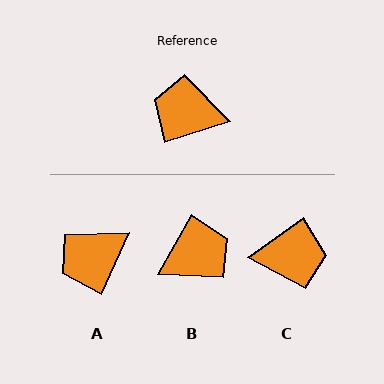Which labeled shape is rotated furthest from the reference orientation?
C, about 162 degrees away.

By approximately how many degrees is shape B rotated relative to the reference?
Approximately 137 degrees clockwise.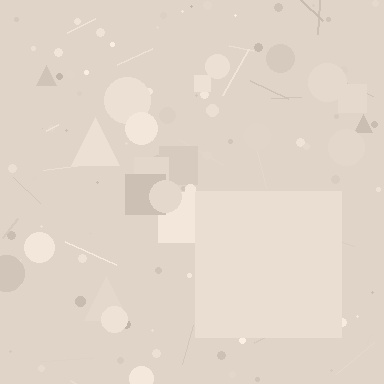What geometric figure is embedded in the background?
A square is embedded in the background.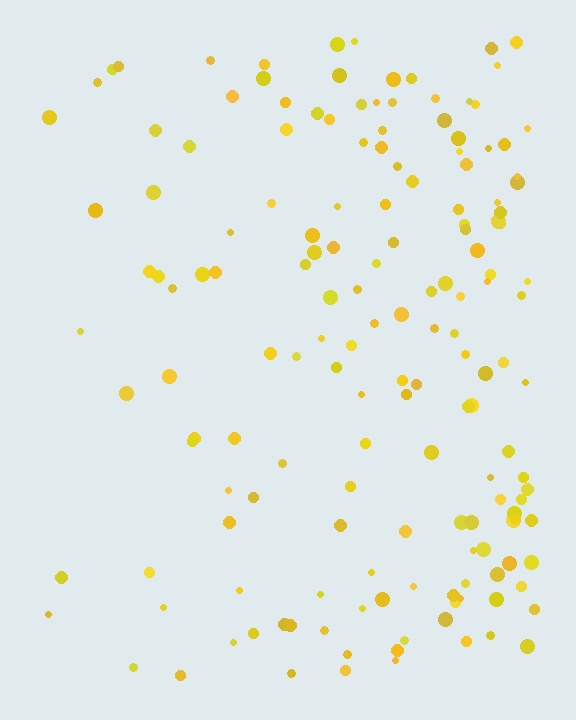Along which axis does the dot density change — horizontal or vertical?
Horizontal.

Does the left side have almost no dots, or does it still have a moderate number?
Still a moderate number, just noticeably fewer than the right.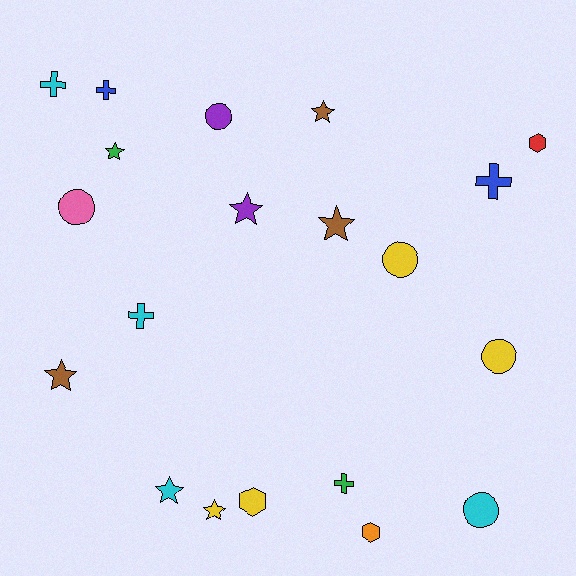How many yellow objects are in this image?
There are 4 yellow objects.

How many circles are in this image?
There are 5 circles.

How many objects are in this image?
There are 20 objects.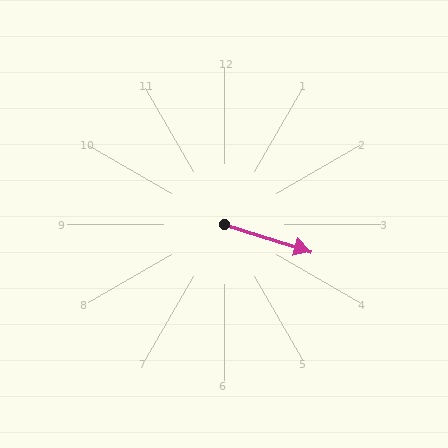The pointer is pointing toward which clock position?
Roughly 4 o'clock.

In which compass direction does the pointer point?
East.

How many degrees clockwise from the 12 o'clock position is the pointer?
Approximately 108 degrees.